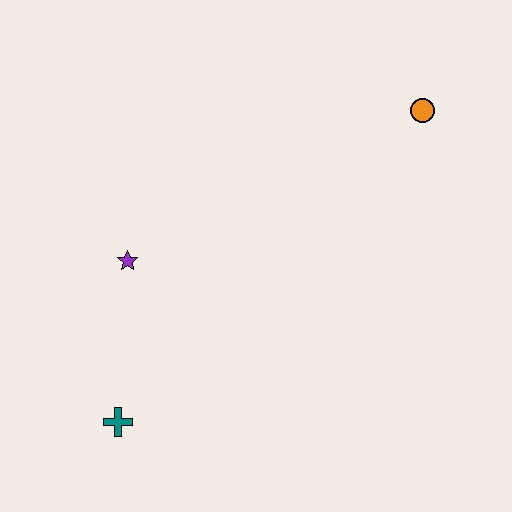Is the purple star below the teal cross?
No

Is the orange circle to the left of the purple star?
No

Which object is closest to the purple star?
The teal cross is closest to the purple star.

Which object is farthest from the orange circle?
The teal cross is farthest from the orange circle.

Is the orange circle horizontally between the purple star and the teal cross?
No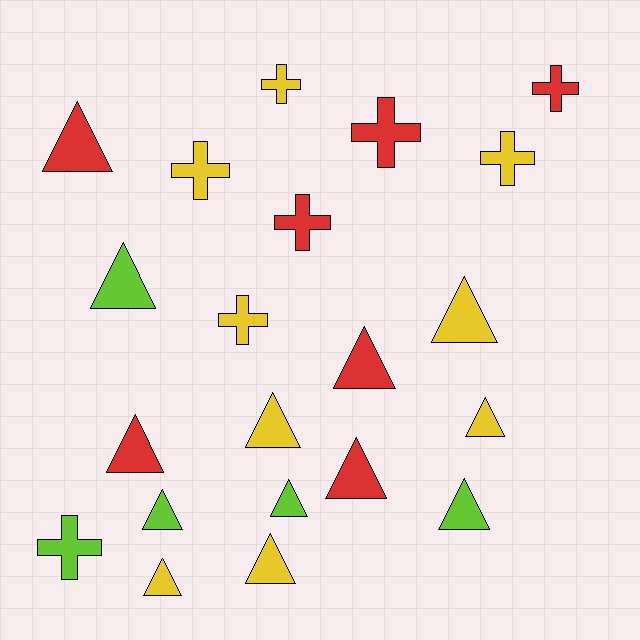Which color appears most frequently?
Yellow, with 9 objects.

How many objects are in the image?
There are 21 objects.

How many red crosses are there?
There are 3 red crosses.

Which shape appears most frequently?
Triangle, with 13 objects.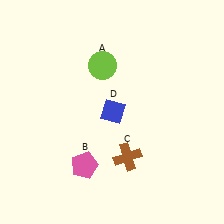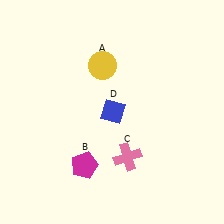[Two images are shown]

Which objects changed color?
A changed from lime to yellow. B changed from pink to magenta. C changed from brown to pink.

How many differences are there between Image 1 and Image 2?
There are 3 differences between the two images.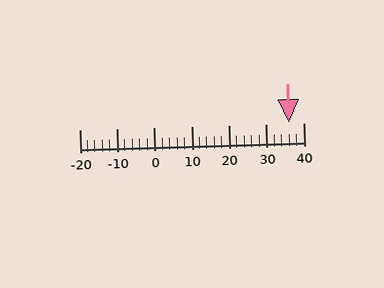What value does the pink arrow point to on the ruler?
The pink arrow points to approximately 36.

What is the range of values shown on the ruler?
The ruler shows values from -20 to 40.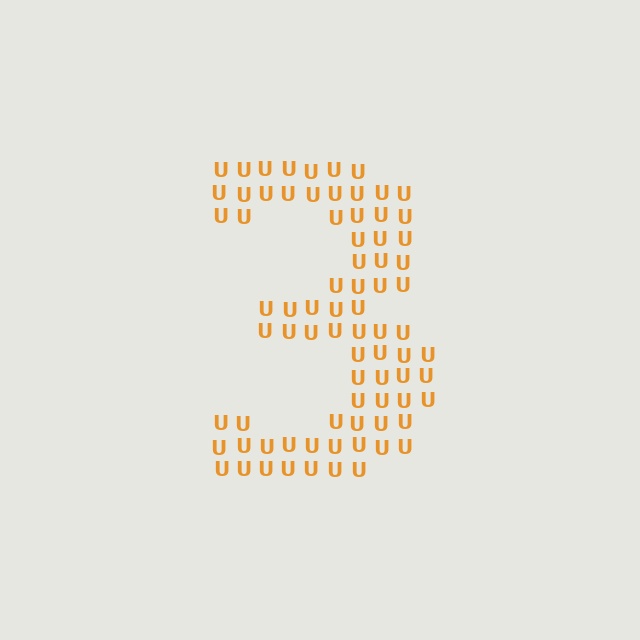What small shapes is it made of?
It is made of small letter U's.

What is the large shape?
The large shape is the digit 3.